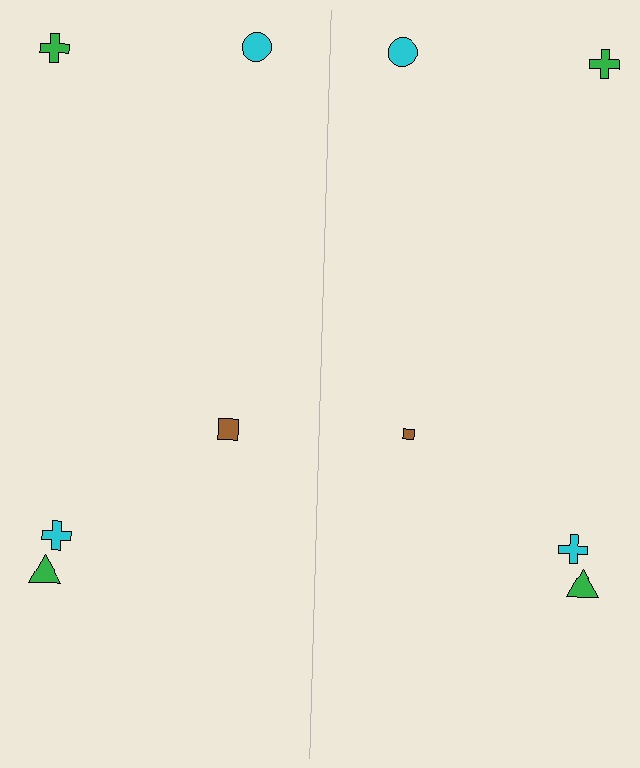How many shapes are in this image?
There are 10 shapes in this image.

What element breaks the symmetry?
The brown square on the right side has a different size than its mirror counterpart.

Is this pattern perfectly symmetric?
No, the pattern is not perfectly symmetric. The brown square on the right side has a different size than its mirror counterpart.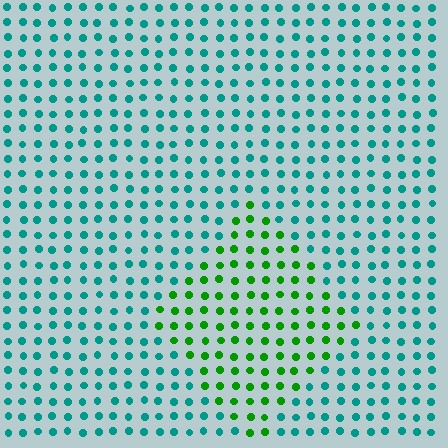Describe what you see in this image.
The image is filled with small teal elements in a uniform arrangement. A diamond-shaped region is visible where the elements are tinted to a slightly different hue, forming a subtle color boundary.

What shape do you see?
I see a diamond.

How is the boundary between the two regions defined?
The boundary is defined purely by a slight shift in hue (about 55 degrees). Spacing, size, and orientation are identical on both sides.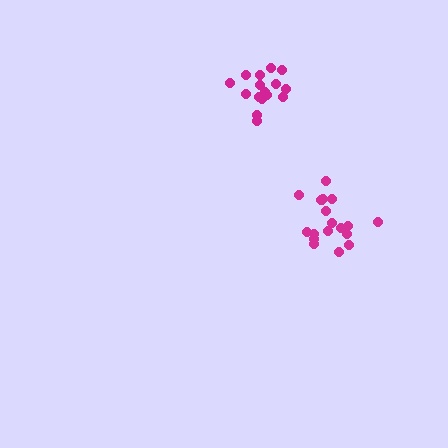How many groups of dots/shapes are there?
There are 2 groups.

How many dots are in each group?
Group 1: 18 dots, Group 2: 16 dots (34 total).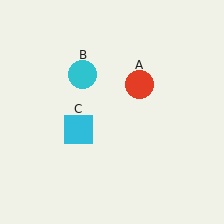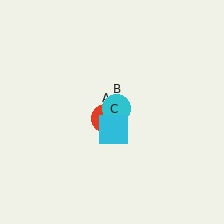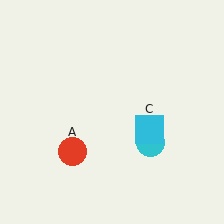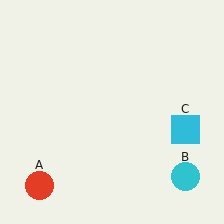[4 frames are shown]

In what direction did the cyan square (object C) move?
The cyan square (object C) moved right.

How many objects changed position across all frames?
3 objects changed position: red circle (object A), cyan circle (object B), cyan square (object C).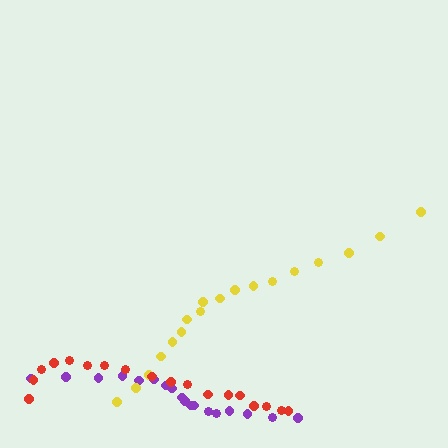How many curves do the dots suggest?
There are 3 distinct paths.